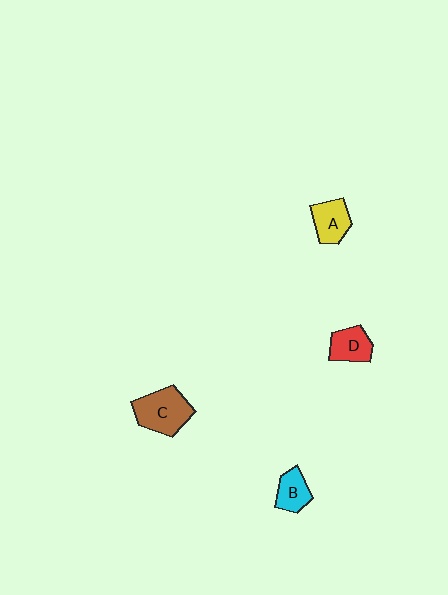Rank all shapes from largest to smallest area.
From largest to smallest: C (brown), A (yellow), D (red), B (cyan).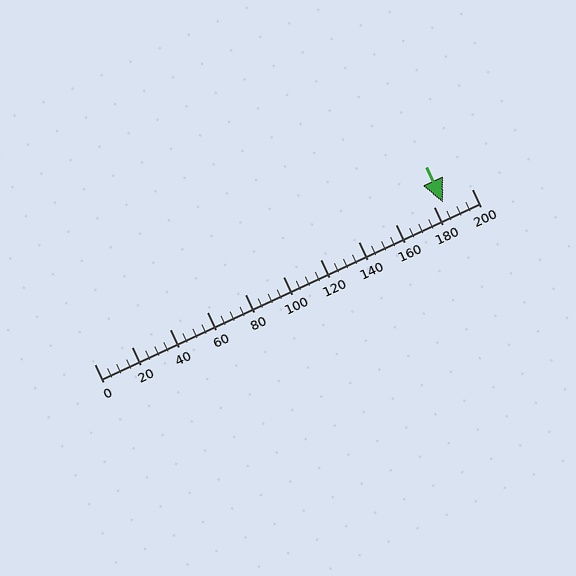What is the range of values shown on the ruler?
The ruler shows values from 0 to 200.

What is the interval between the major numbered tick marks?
The major tick marks are spaced 20 units apart.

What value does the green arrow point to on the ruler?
The green arrow points to approximately 185.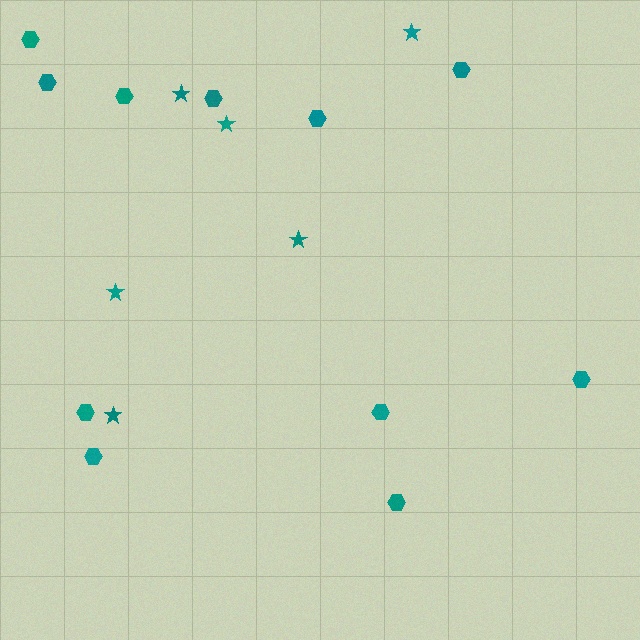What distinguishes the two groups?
There are 2 groups: one group of hexagons (11) and one group of stars (6).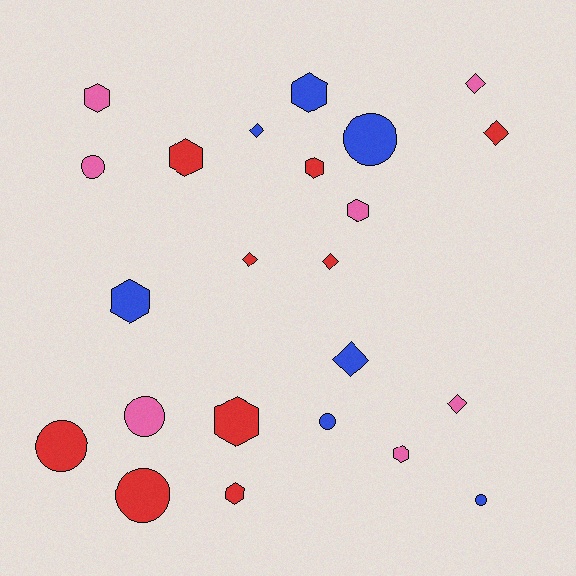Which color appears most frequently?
Red, with 9 objects.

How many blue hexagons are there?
There are 2 blue hexagons.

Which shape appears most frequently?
Hexagon, with 9 objects.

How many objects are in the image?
There are 23 objects.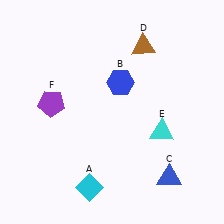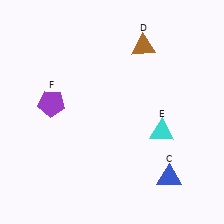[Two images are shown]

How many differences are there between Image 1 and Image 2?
There are 2 differences between the two images.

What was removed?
The cyan diamond (A), the blue hexagon (B) were removed in Image 2.